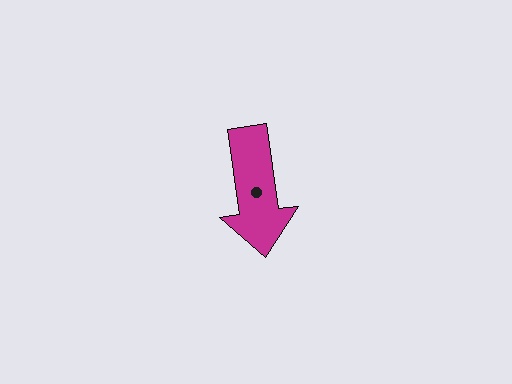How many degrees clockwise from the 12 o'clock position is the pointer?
Approximately 172 degrees.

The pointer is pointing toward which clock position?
Roughly 6 o'clock.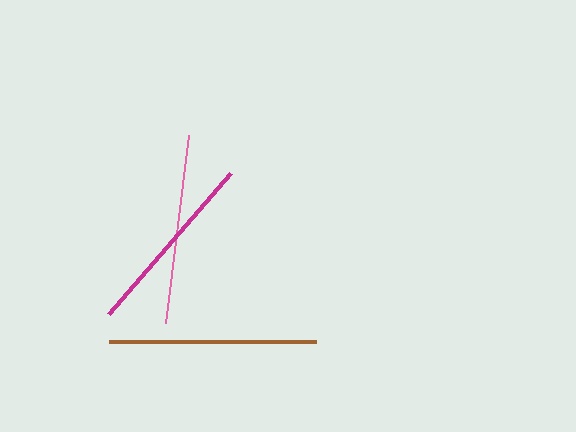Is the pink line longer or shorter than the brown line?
The brown line is longer than the pink line.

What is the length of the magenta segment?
The magenta segment is approximately 187 pixels long.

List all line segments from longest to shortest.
From longest to shortest: brown, pink, magenta.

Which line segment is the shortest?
The magenta line is the shortest at approximately 187 pixels.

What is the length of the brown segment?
The brown segment is approximately 207 pixels long.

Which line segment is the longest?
The brown line is the longest at approximately 207 pixels.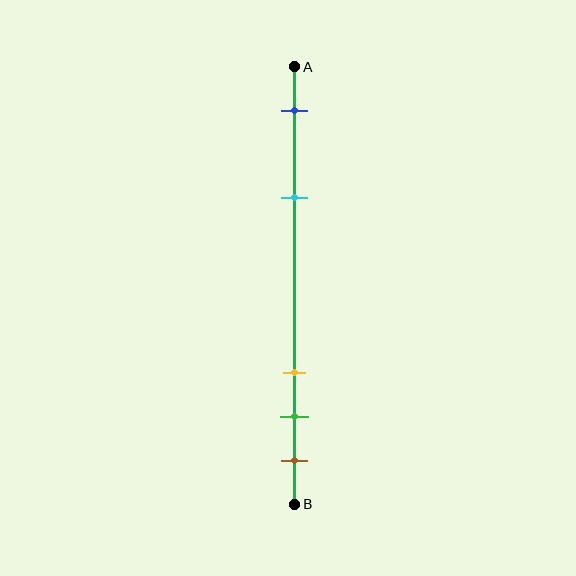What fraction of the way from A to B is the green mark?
The green mark is approximately 80% (0.8) of the way from A to B.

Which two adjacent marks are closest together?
The green and brown marks are the closest adjacent pair.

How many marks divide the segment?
There are 5 marks dividing the segment.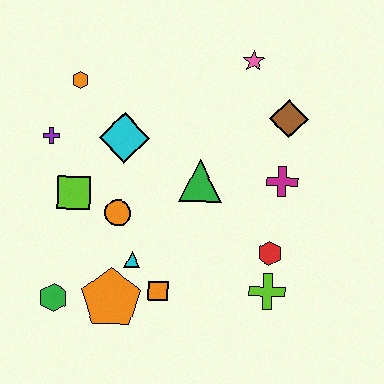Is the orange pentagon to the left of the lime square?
No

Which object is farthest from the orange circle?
The pink star is farthest from the orange circle.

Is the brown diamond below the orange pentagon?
No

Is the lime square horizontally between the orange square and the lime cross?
No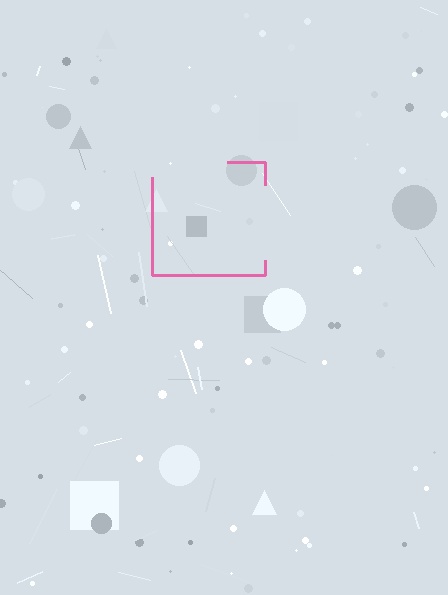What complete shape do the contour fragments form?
The contour fragments form a square.